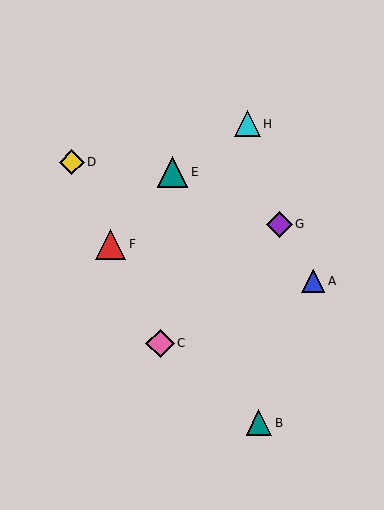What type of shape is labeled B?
Shape B is a teal triangle.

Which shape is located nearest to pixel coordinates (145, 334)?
The pink diamond (labeled C) at (160, 343) is nearest to that location.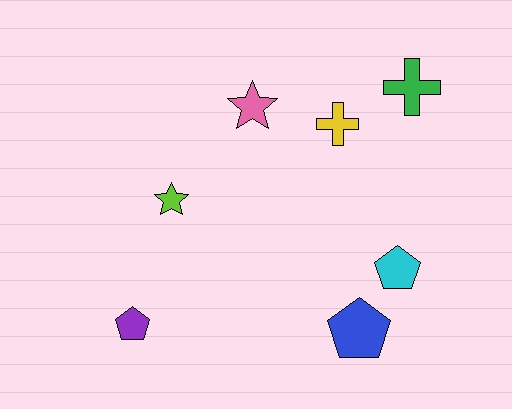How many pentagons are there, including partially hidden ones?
There are 3 pentagons.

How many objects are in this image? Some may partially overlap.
There are 7 objects.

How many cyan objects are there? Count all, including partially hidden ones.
There is 1 cyan object.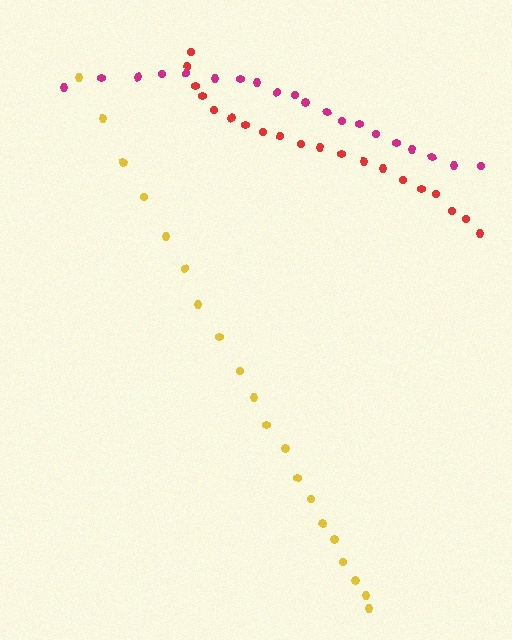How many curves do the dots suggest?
There are 3 distinct paths.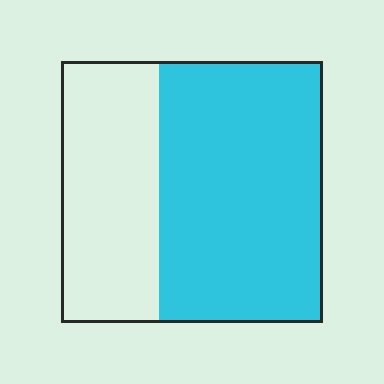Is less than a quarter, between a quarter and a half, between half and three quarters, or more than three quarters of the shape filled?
Between half and three quarters.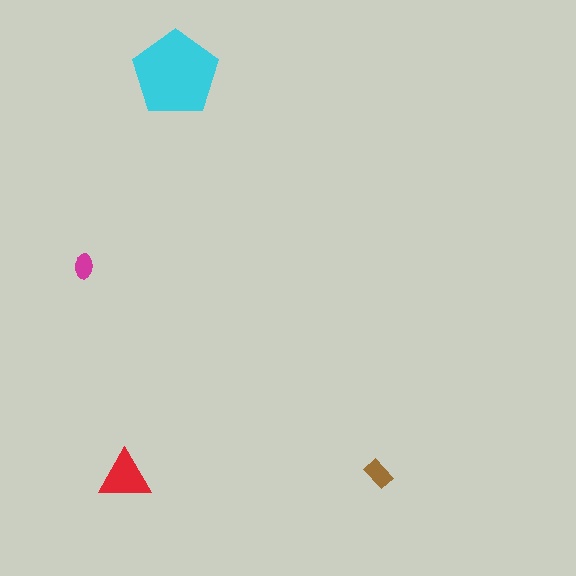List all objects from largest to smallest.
The cyan pentagon, the red triangle, the brown rectangle, the magenta ellipse.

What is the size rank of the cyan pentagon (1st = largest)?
1st.